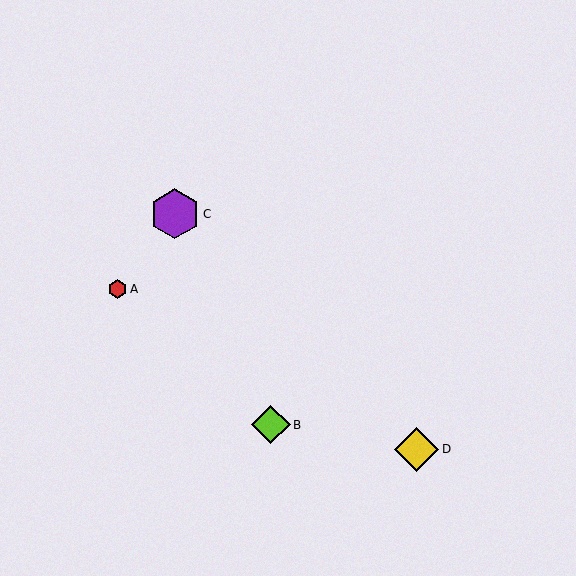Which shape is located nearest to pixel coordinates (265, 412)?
The lime diamond (labeled B) at (271, 425) is nearest to that location.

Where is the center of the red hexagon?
The center of the red hexagon is at (118, 289).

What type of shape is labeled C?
Shape C is a purple hexagon.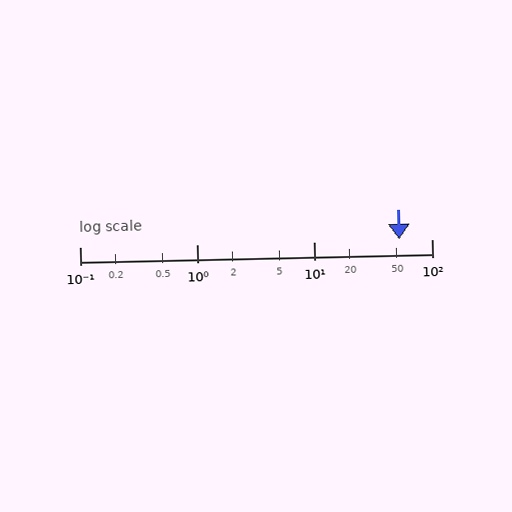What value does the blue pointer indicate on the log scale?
The pointer indicates approximately 53.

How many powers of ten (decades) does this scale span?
The scale spans 3 decades, from 0.1 to 100.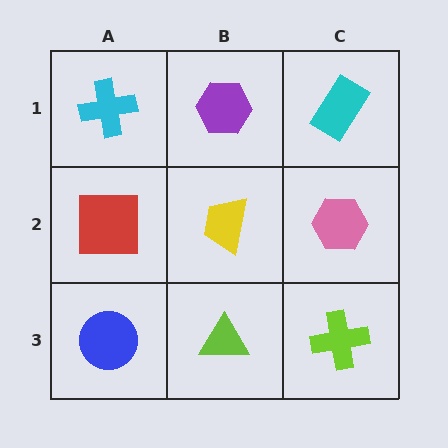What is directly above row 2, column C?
A cyan rectangle.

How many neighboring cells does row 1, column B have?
3.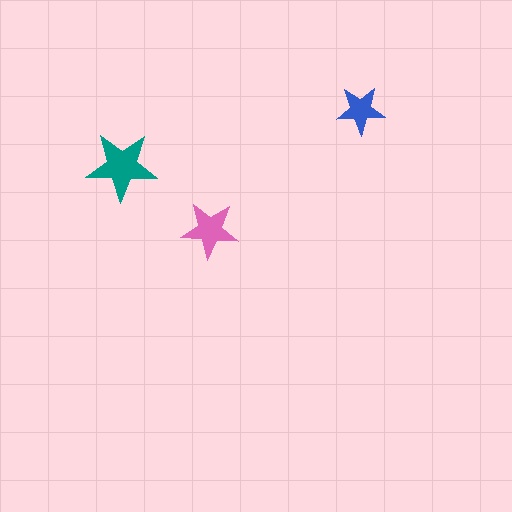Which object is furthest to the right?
The blue star is rightmost.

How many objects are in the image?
There are 3 objects in the image.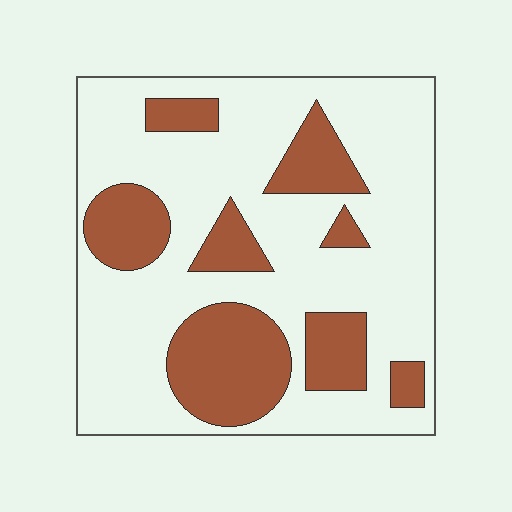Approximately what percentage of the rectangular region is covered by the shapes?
Approximately 30%.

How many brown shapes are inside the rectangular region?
8.